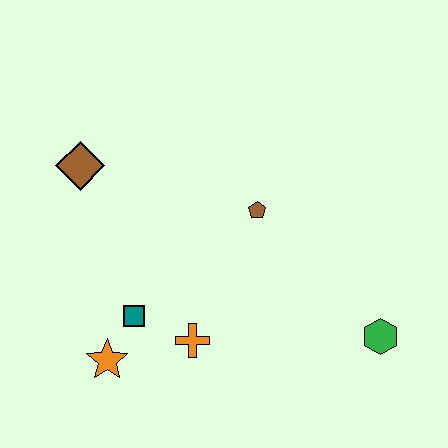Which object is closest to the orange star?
The teal square is closest to the orange star.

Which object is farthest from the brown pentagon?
The orange star is farthest from the brown pentagon.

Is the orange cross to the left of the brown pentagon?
Yes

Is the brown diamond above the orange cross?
Yes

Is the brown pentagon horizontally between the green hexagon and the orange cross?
Yes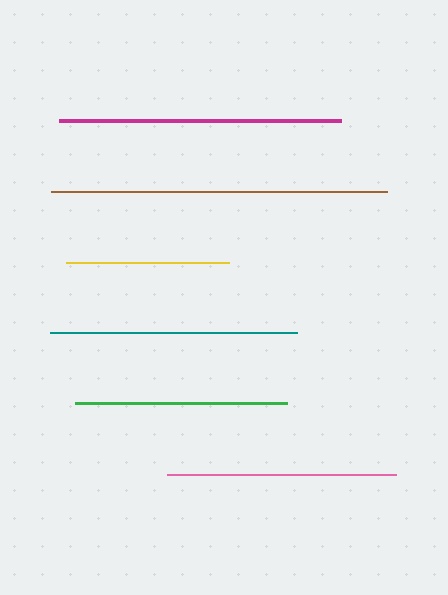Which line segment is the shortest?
The yellow line is the shortest at approximately 163 pixels.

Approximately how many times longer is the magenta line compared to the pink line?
The magenta line is approximately 1.2 times the length of the pink line.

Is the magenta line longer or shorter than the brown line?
The brown line is longer than the magenta line.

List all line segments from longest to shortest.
From longest to shortest: brown, magenta, teal, pink, green, yellow.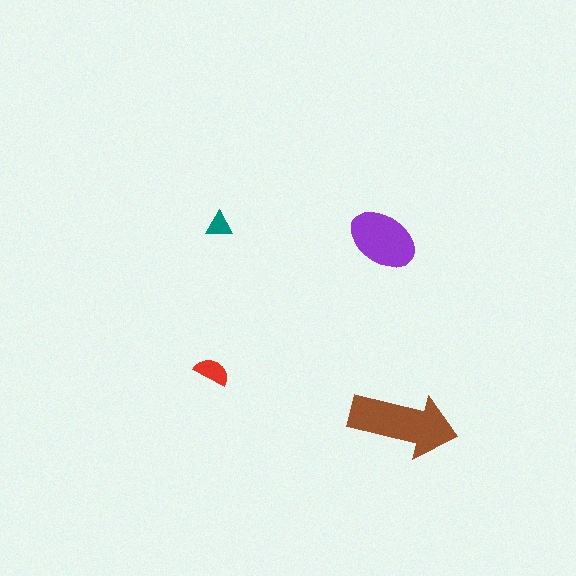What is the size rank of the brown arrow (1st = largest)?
1st.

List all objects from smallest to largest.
The teal triangle, the red semicircle, the purple ellipse, the brown arrow.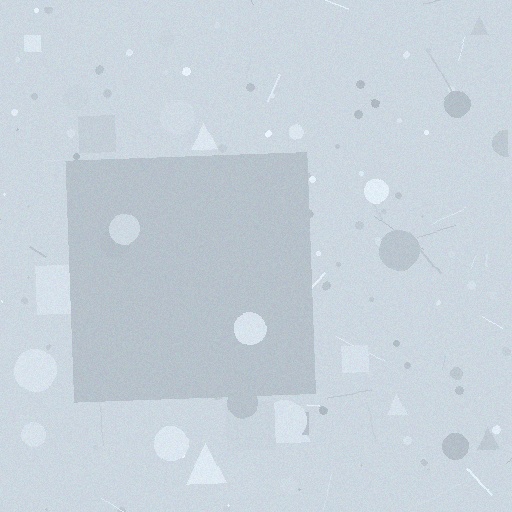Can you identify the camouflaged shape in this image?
The camouflaged shape is a square.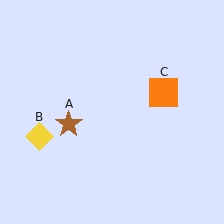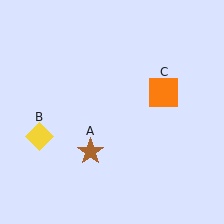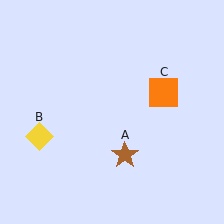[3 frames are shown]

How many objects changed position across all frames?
1 object changed position: brown star (object A).